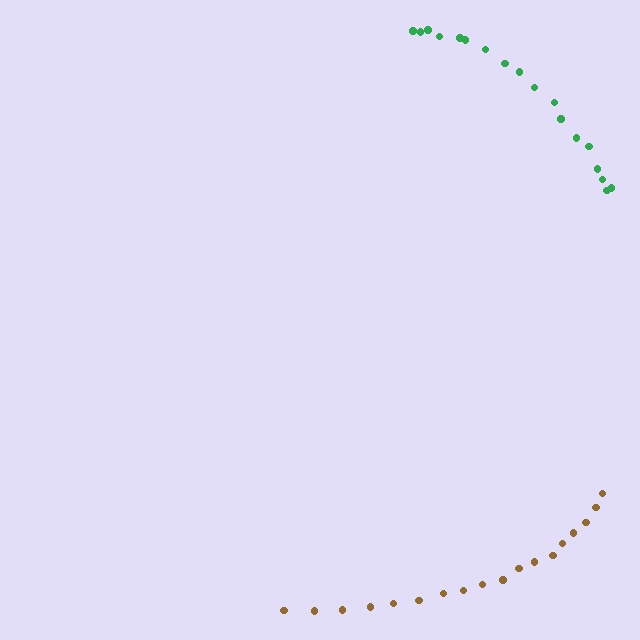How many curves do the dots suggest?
There are 2 distinct paths.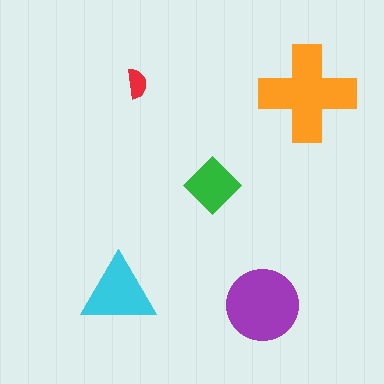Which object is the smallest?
The red semicircle.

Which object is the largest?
The orange cross.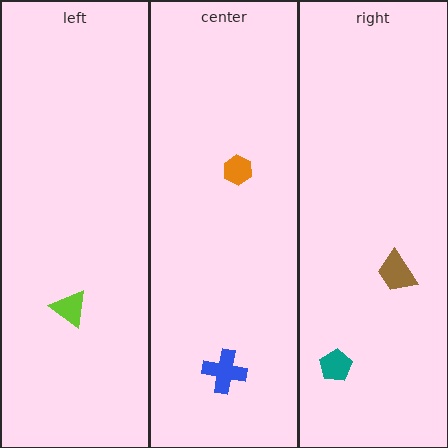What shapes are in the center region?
The blue cross, the orange hexagon.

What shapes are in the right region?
The teal pentagon, the brown trapezoid.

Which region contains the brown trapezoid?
The right region.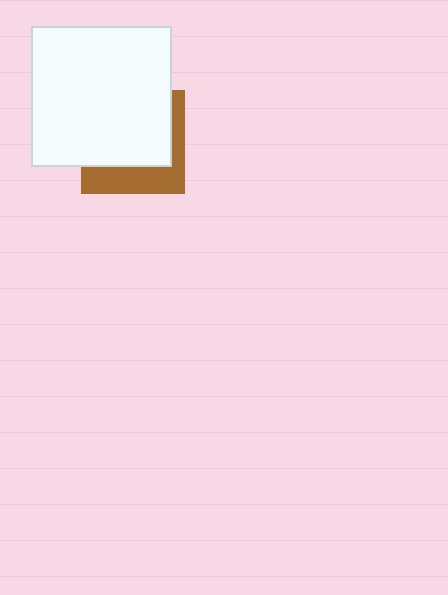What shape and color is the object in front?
The object in front is a white square.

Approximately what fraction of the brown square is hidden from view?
Roughly 65% of the brown square is hidden behind the white square.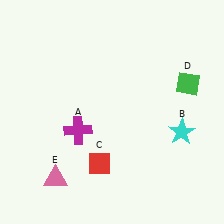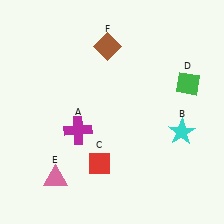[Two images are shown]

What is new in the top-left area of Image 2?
A brown diamond (F) was added in the top-left area of Image 2.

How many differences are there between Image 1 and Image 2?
There is 1 difference between the two images.